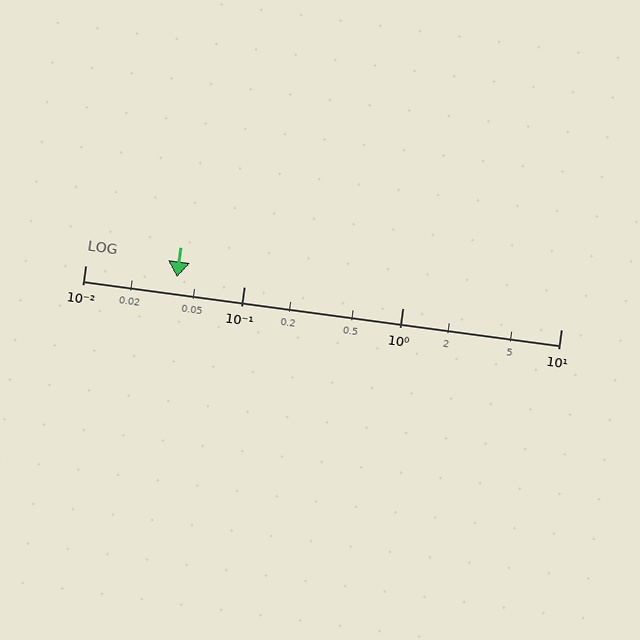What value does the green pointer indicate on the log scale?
The pointer indicates approximately 0.038.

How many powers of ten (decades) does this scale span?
The scale spans 3 decades, from 0.01 to 10.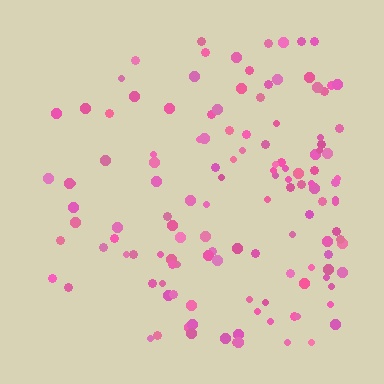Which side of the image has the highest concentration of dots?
The right.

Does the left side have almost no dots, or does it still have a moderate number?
Still a moderate number, just noticeably fewer than the right.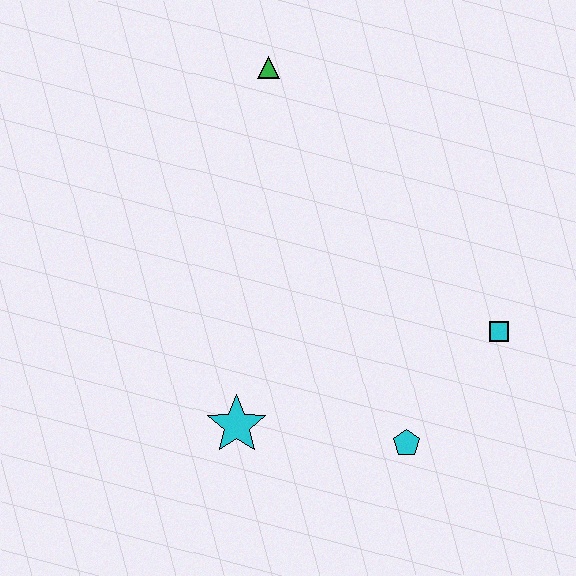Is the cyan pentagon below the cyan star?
Yes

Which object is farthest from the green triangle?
The cyan pentagon is farthest from the green triangle.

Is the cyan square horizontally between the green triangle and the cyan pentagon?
No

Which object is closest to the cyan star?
The cyan pentagon is closest to the cyan star.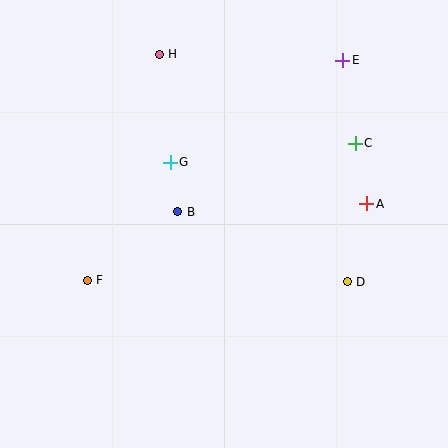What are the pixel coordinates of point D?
Point D is at (347, 282).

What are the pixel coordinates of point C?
Point C is at (355, 143).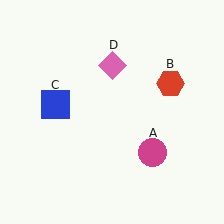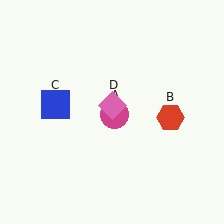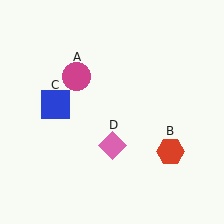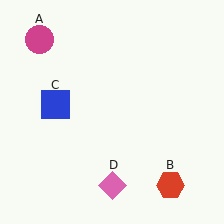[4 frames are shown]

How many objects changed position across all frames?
3 objects changed position: magenta circle (object A), red hexagon (object B), pink diamond (object D).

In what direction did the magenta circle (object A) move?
The magenta circle (object A) moved up and to the left.